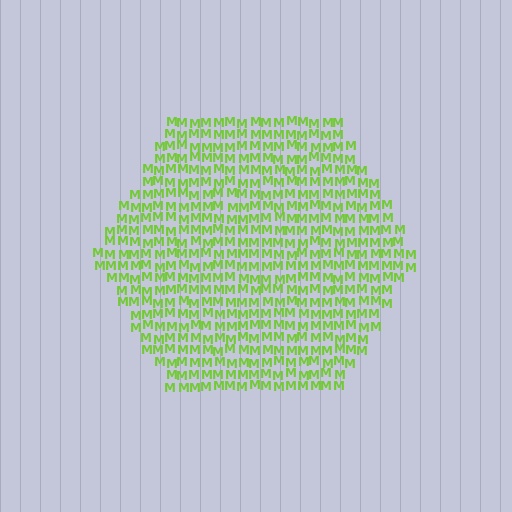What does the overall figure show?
The overall figure shows a hexagon.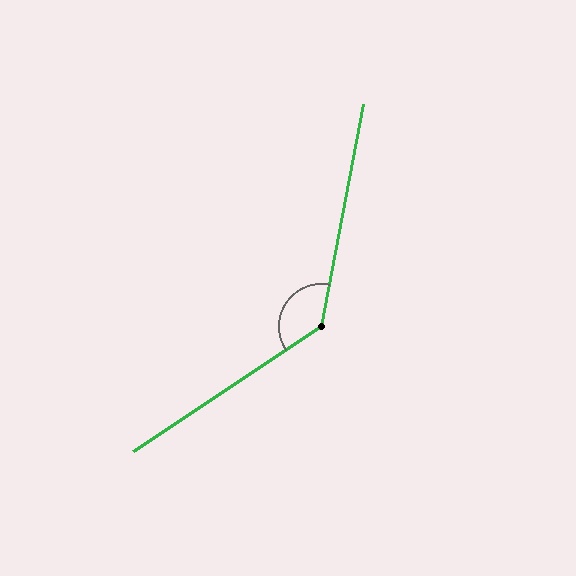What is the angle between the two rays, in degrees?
Approximately 134 degrees.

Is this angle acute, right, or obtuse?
It is obtuse.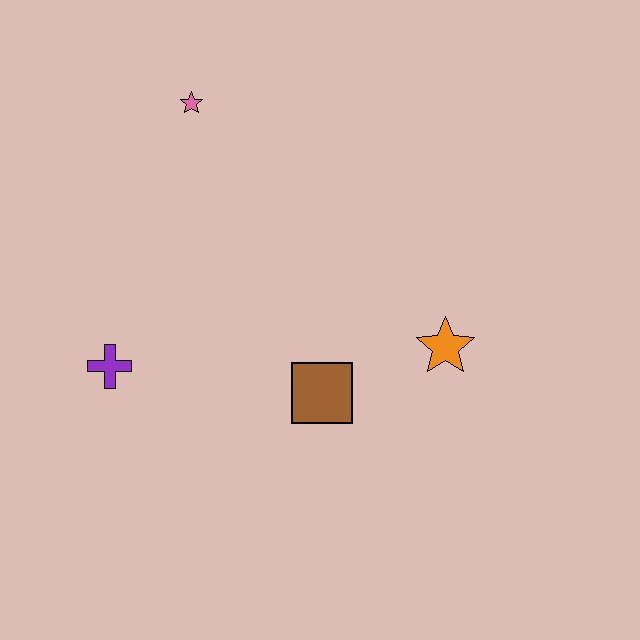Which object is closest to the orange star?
The brown square is closest to the orange star.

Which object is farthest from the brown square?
The pink star is farthest from the brown square.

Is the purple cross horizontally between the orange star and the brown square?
No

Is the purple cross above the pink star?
No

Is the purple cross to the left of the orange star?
Yes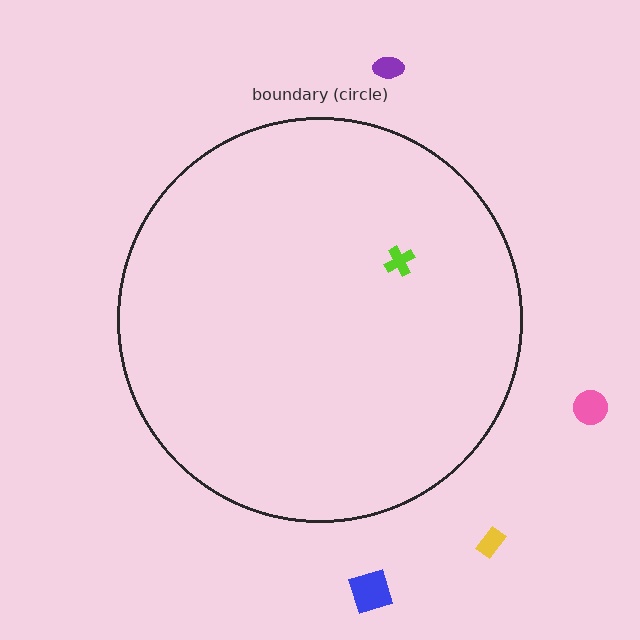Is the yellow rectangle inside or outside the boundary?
Outside.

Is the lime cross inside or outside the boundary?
Inside.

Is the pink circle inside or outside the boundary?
Outside.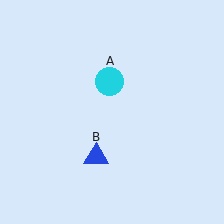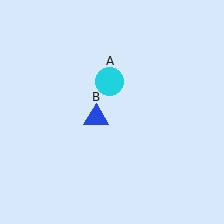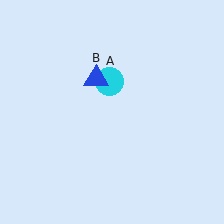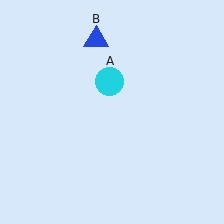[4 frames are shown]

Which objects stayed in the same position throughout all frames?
Cyan circle (object A) remained stationary.